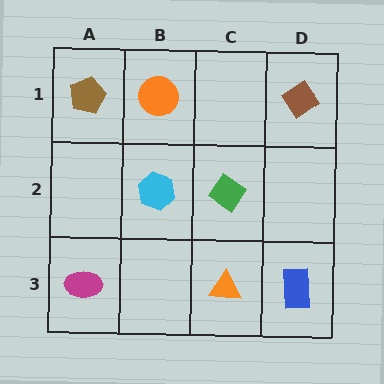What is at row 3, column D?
A blue rectangle.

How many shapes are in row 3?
3 shapes.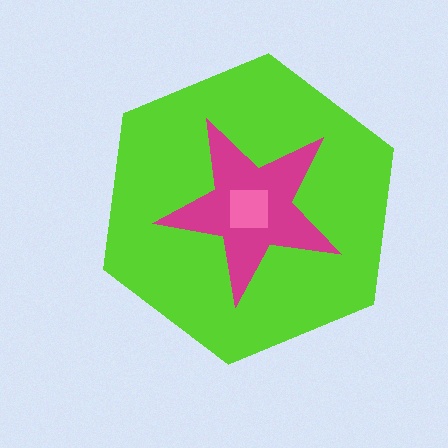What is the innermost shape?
The pink square.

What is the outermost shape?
The lime hexagon.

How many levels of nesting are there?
3.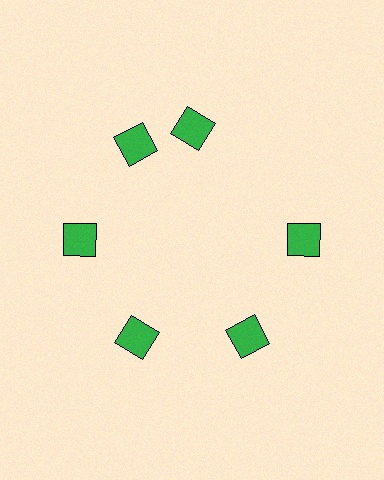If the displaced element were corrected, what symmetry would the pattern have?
It would have 6-fold rotational symmetry — the pattern would map onto itself every 60 degrees.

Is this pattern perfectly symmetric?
No. The 6 green diamonds are arranged in a ring, but one element near the 1 o'clock position is rotated out of alignment along the ring, breaking the 6-fold rotational symmetry.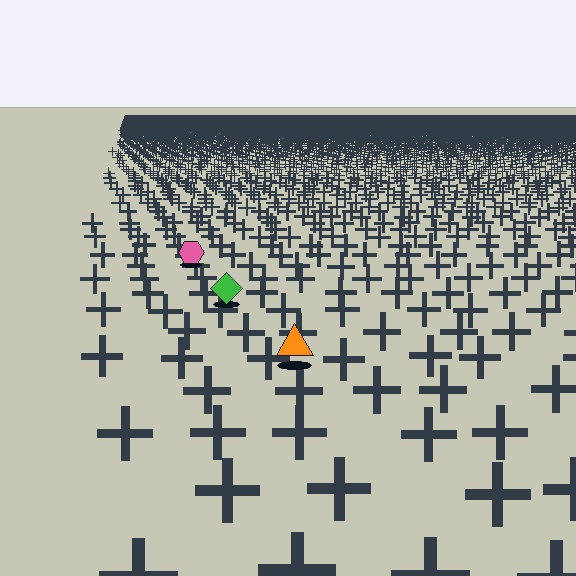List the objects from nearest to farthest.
From nearest to farthest: the orange triangle, the green diamond, the pink hexagon.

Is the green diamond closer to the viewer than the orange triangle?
No. The orange triangle is closer — you can tell from the texture gradient: the ground texture is coarser near it.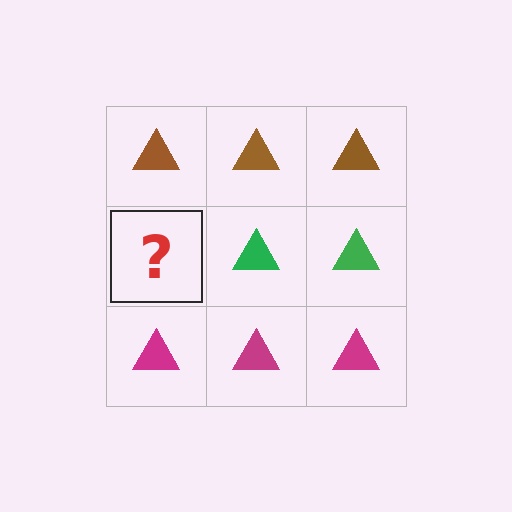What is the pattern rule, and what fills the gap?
The rule is that each row has a consistent color. The gap should be filled with a green triangle.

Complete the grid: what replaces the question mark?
The question mark should be replaced with a green triangle.